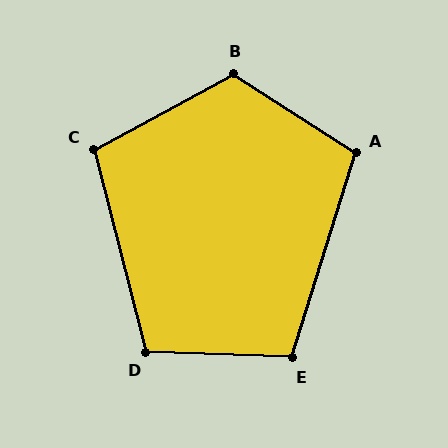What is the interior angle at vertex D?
Approximately 107 degrees (obtuse).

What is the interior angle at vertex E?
Approximately 105 degrees (obtuse).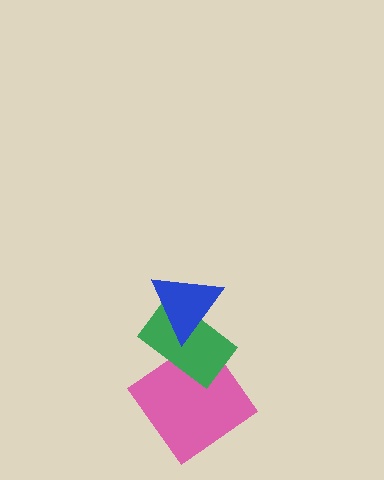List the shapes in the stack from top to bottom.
From top to bottom: the blue triangle, the green rectangle, the pink diamond.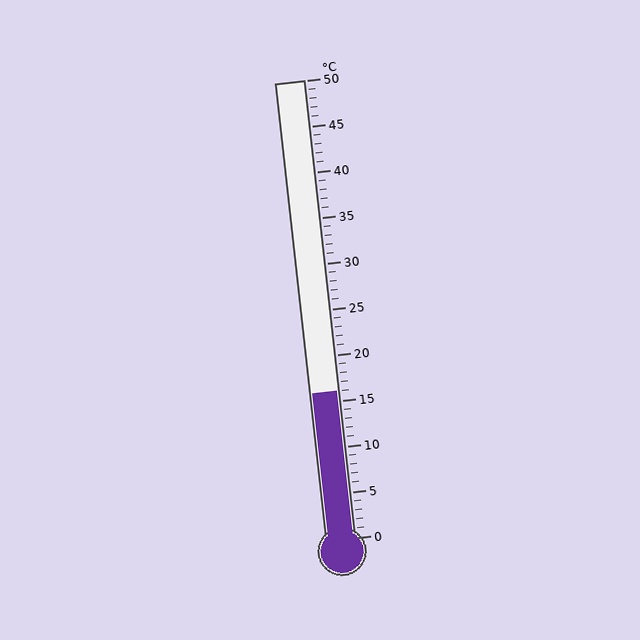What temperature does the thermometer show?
The thermometer shows approximately 16°C.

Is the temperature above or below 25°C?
The temperature is below 25°C.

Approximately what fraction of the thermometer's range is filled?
The thermometer is filled to approximately 30% of its range.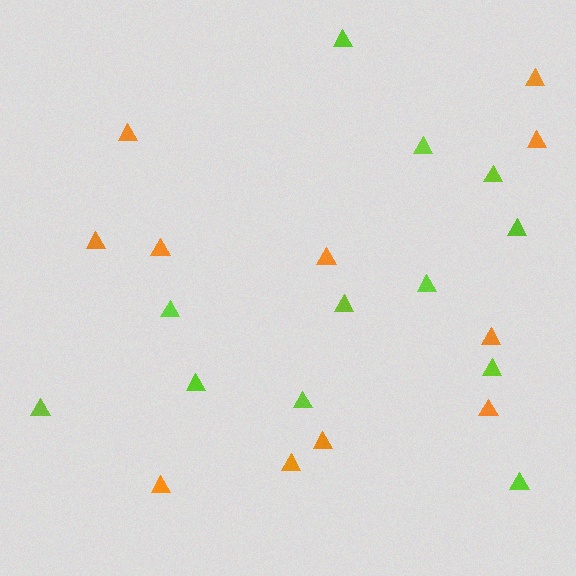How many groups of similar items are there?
There are 2 groups: one group of lime triangles (12) and one group of orange triangles (11).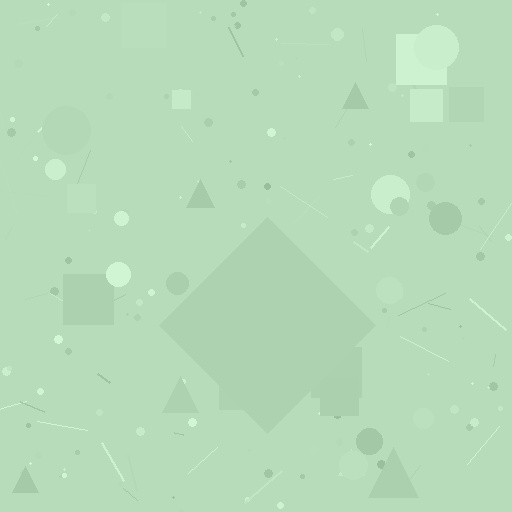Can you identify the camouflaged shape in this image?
The camouflaged shape is a diamond.